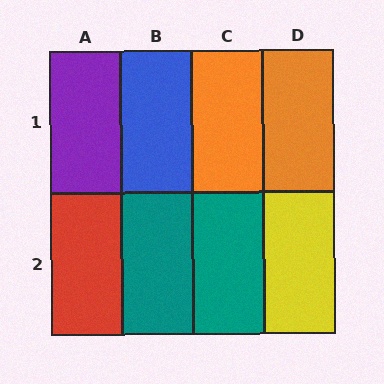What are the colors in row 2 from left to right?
Red, teal, teal, yellow.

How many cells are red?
1 cell is red.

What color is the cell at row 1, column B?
Blue.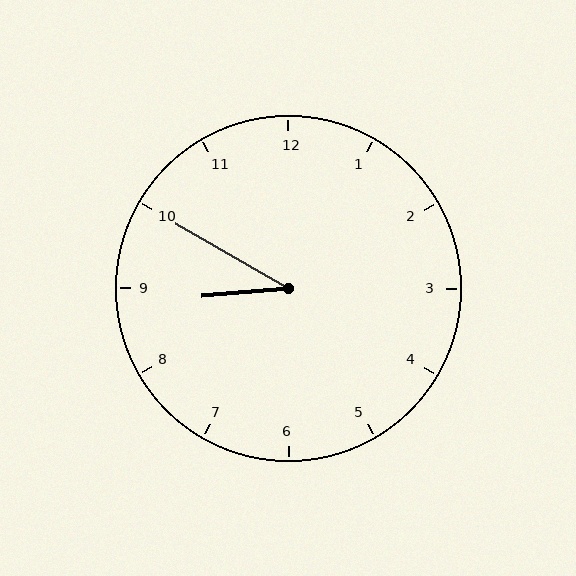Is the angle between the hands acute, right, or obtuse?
It is acute.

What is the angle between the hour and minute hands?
Approximately 35 degrees.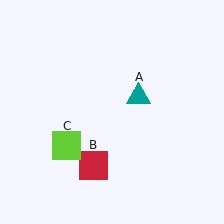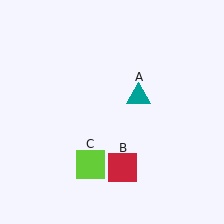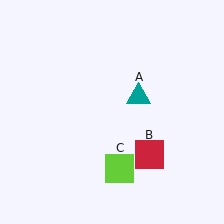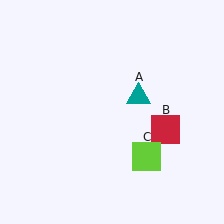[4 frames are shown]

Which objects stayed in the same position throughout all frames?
Teal triangle (object A) remained stationary.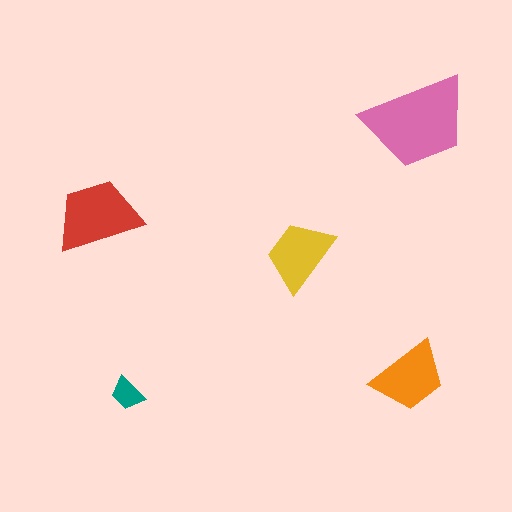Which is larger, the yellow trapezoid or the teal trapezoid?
The yellow one.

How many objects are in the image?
There are 5 objects in the image.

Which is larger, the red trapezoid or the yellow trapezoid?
The red one.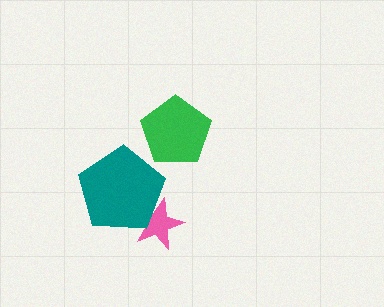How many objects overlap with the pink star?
1 object overlaps with the pink star.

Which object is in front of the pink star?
The teal pentagon is in front of the pink star.